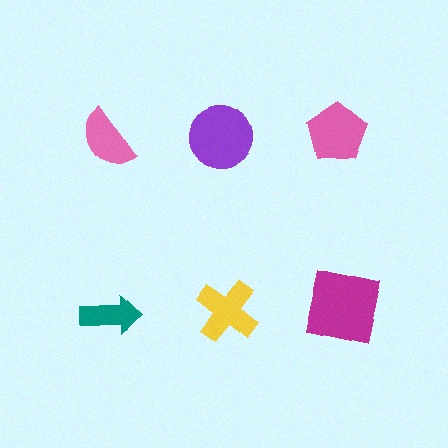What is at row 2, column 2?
A yellow cross.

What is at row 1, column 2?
A purple circle.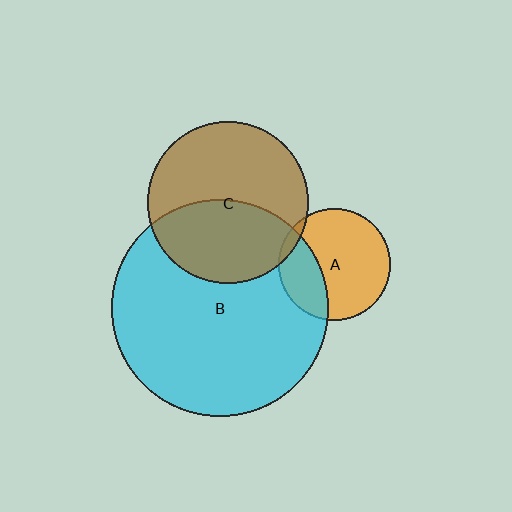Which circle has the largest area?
Circle B (cyan).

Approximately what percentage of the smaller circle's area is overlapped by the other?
Approximately 5%.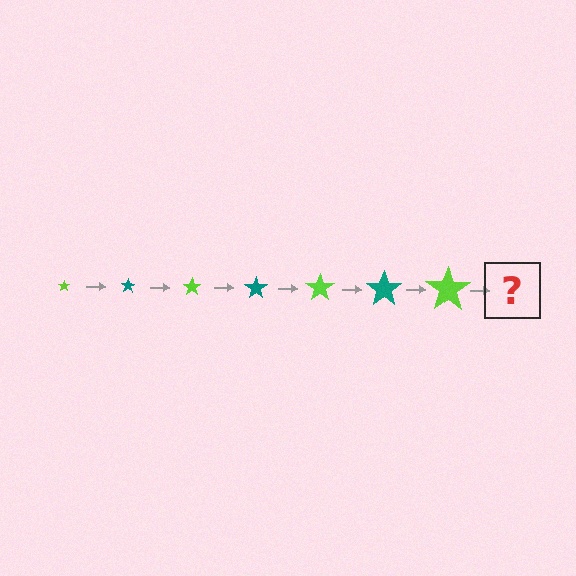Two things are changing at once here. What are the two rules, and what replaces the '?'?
The two rules are that the star grows larger each step and the color cycles through lime and teal. The '?' should be a teal star, larger than the previous one.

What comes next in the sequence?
The next element should be a teal star, larger than the previous one.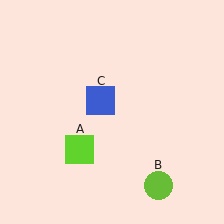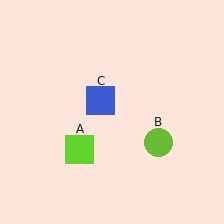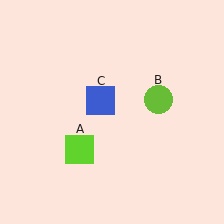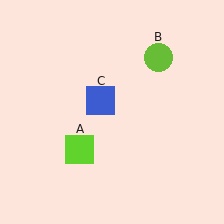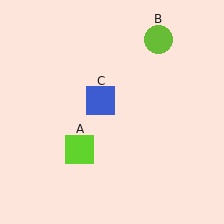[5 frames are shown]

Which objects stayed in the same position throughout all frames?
Lime square (object A) and blue square (object C) remained stationary.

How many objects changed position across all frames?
1 object changed position: lime circle (object B).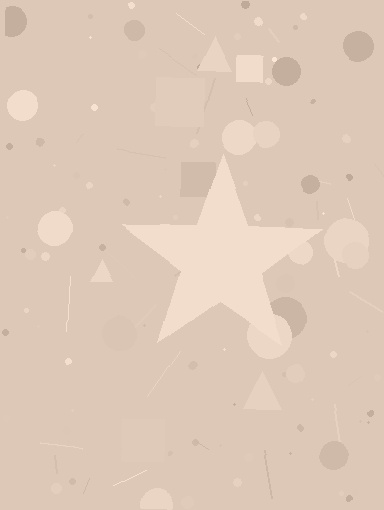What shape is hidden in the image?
A star is hidden in the image.